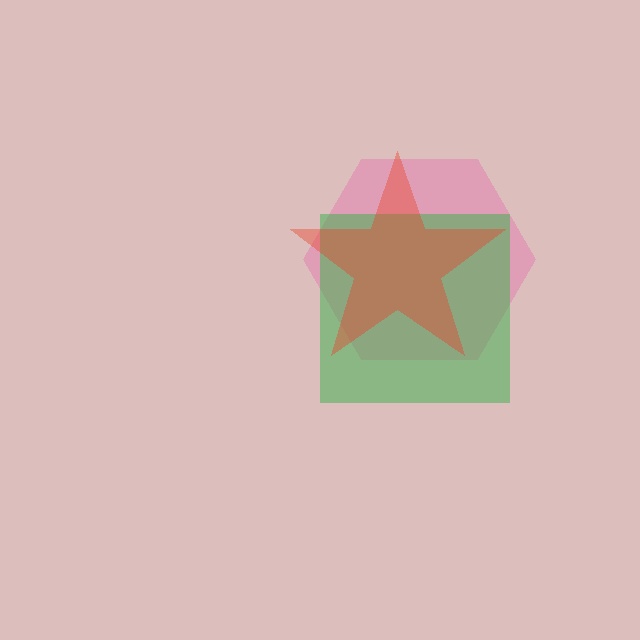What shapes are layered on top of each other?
The layered shapes are: a pink hexagon, a green square, a red star.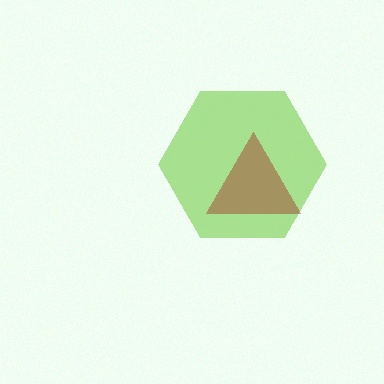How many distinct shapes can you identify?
There are 2 distinct shapes: a lime hexagon, a brown triangle.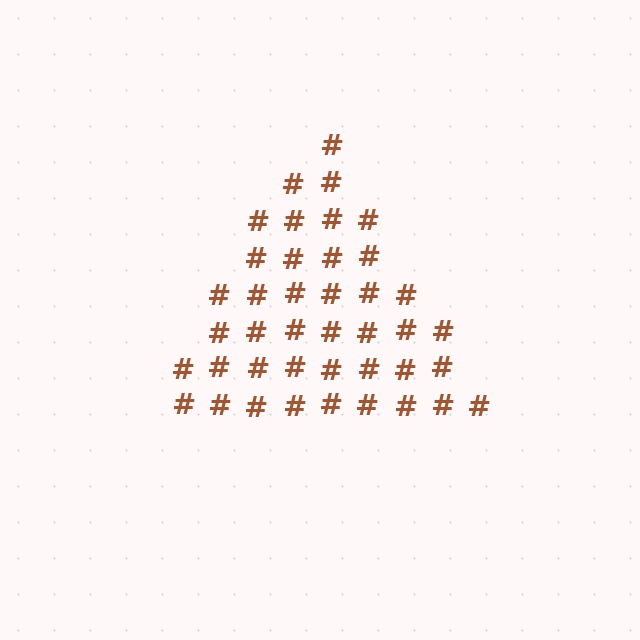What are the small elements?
The small elements are hash symbols.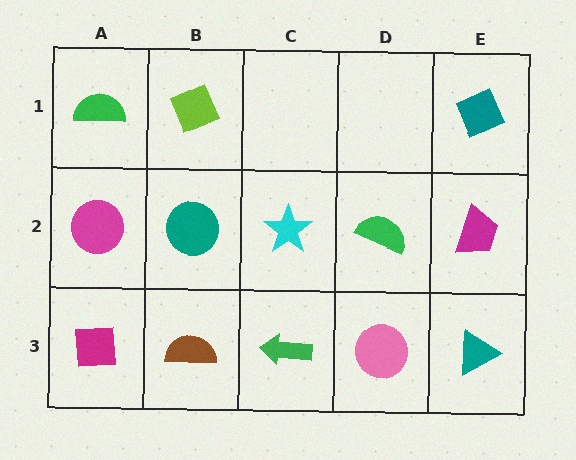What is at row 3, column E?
A teal triangle.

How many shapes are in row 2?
5 shapes.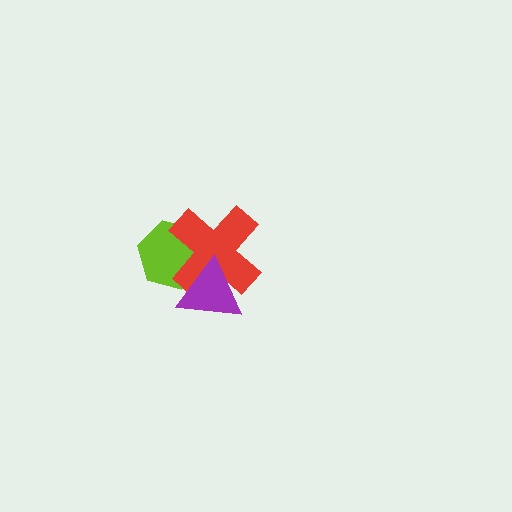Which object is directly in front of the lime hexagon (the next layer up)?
The red cross is directly in front of the lime hexagon.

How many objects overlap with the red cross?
2 objects overlap with the red cross.